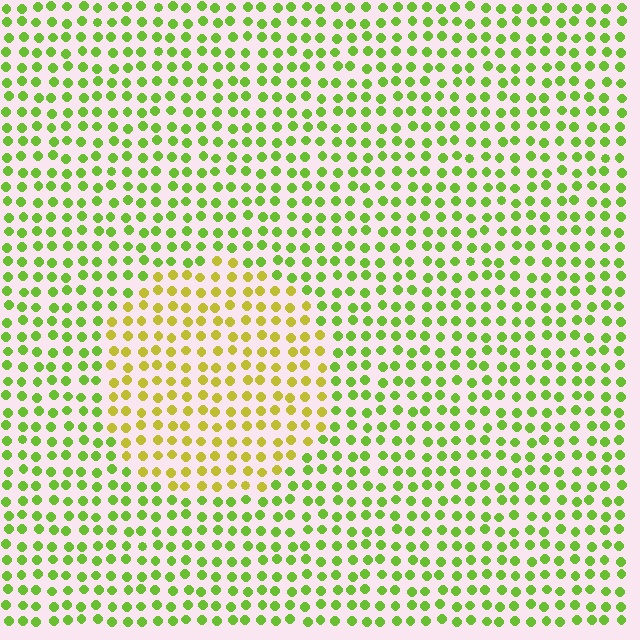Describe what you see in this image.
The image is filled with small lime elements in a uniform arrangement. A circle-shaped region is visible where the elements are tinted to a slightly different hue, forming a subtle color boundary.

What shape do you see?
I see a circle.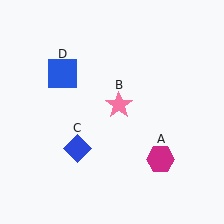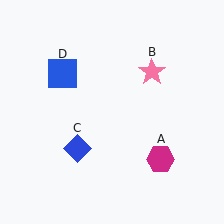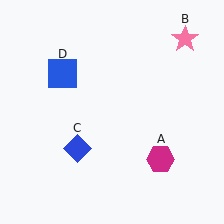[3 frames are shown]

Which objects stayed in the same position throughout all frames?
Magenta hexagon (object A) and blue diamond (object C) and blue square (object D) remained stationary.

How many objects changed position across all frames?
1 object changed position: pink star (object B).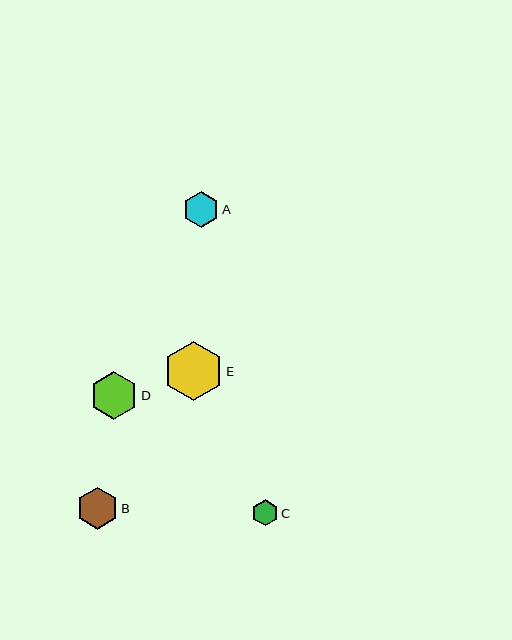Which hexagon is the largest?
Hexagon E is the largest with a size of approximately 60 pixels.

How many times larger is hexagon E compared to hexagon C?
Hexagon E is approximately 2.3 times the size of hexagon C.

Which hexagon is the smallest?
Hexagon C is the smallest with a size of approximately 26 pixels.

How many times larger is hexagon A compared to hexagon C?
Hexagon A is approximately 1.3 times the size of hexagon C.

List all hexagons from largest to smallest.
From largest to smallest: E, D, B, A, C.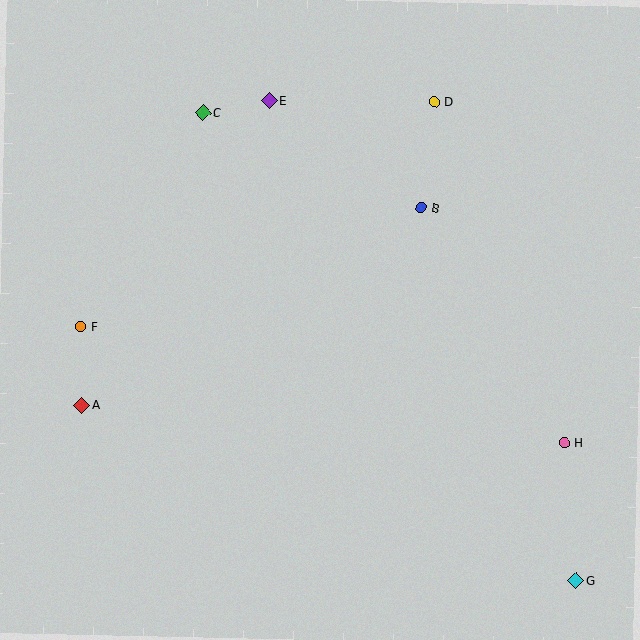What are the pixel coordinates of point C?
Point C is at (203, 113).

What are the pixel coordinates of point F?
Point F is at (80, 327).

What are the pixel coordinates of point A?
Point A is at (82, 405).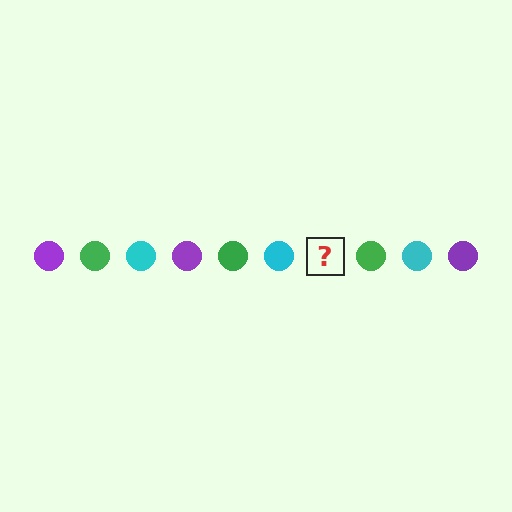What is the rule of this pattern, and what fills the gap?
The rule is that the pattern cycles through purple, green, cyan circles. The gap should be filled with a purple circle.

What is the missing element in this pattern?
The missing element is a purple circle.